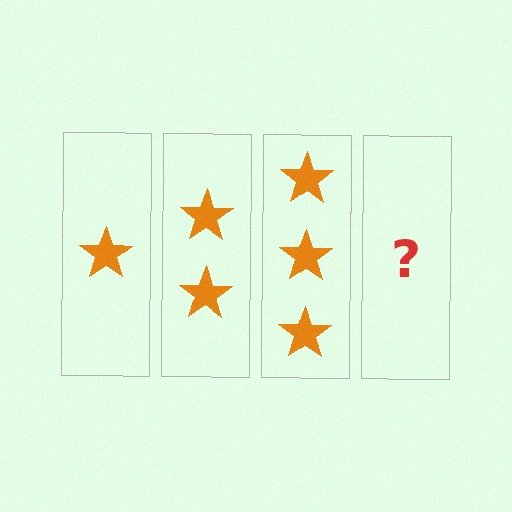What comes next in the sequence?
The next element should be 4 stars.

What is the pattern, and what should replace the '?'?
The pattern is that each step adds one more star. The '?' should be 4 stars.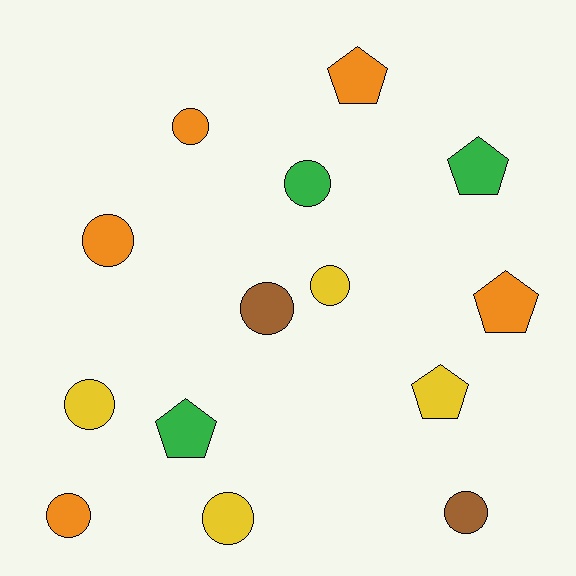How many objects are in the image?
There are 14 objects.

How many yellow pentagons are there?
There is 1 yellow pentagon.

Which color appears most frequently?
Orange, with 5 objects.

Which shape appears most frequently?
Circle, with 9 objects.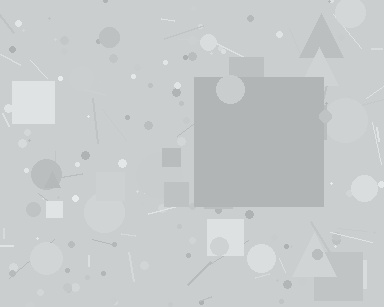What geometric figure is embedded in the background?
A square is embedded in the background.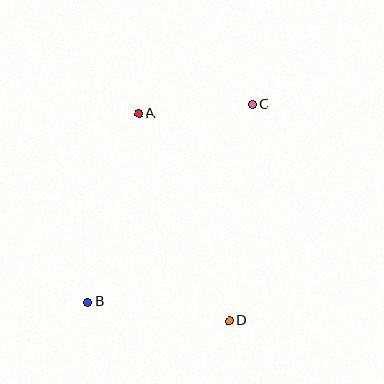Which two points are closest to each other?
Points A and C are closest to each other.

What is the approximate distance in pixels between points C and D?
The distance between C and D is approximately 217 pixels.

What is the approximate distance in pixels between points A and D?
The distance between A and D is approximately 226 pixels.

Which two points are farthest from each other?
Points B and C are farthest from each other.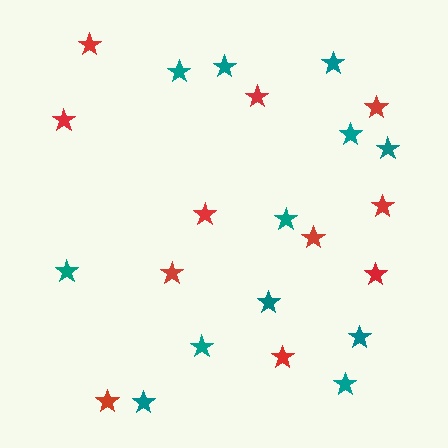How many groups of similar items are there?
There are 2 groups: one group of red stars (11) and one group of teal stars (12).